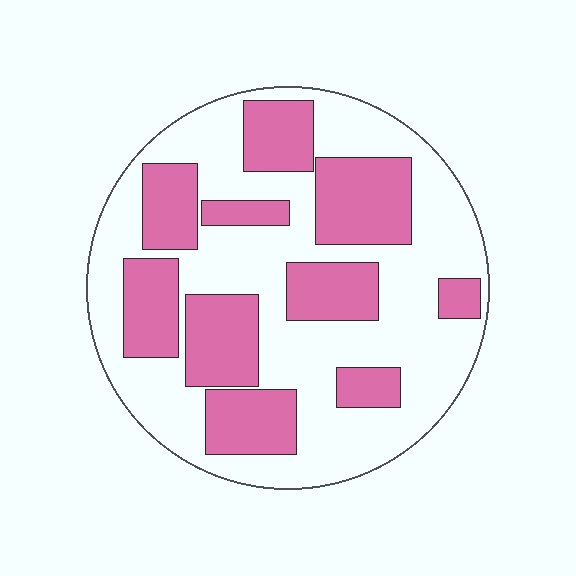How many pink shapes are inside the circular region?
10.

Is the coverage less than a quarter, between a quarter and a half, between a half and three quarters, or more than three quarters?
Between a quarter and a half.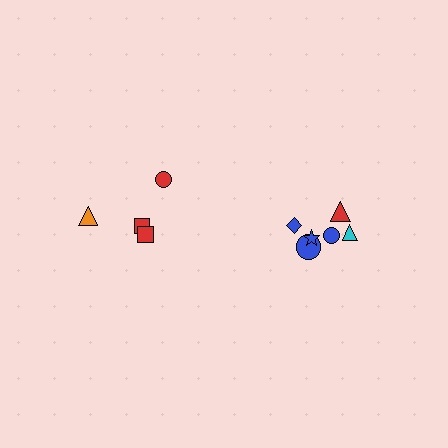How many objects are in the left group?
There are 4 objects.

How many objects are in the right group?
There are 6 objects.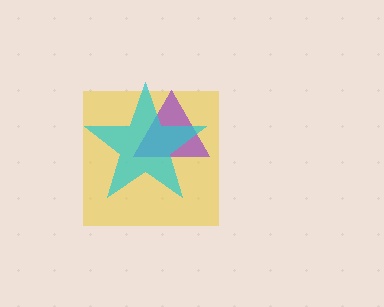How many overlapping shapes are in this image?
There are 3 overlapping shapes in the image.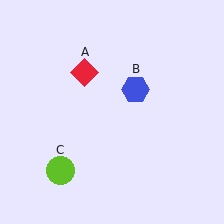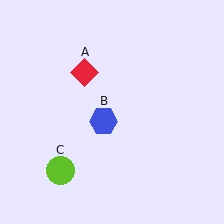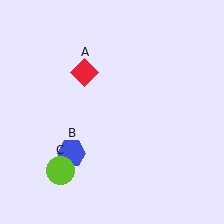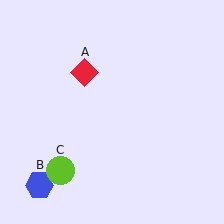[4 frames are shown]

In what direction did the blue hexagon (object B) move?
The blue hexagon (object B) moved down and to the left.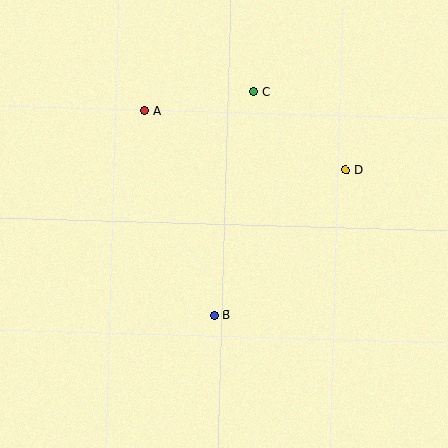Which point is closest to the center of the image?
Point B at (215, 315) is closest to the center.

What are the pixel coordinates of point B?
Point B is at (215, 315).